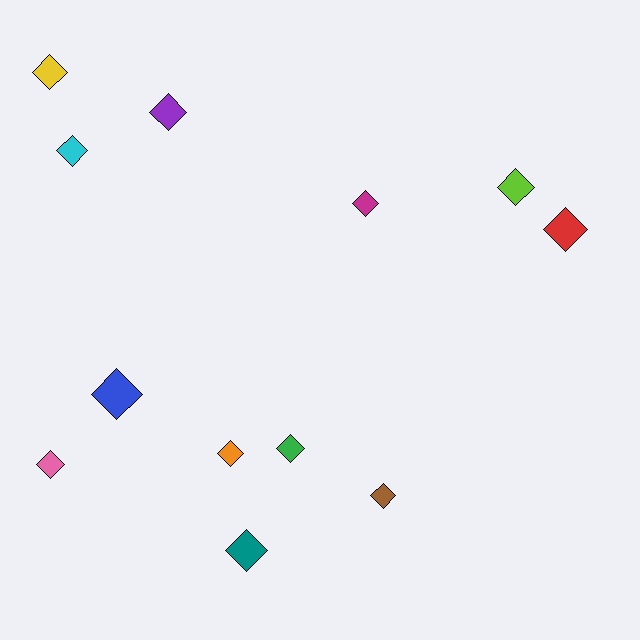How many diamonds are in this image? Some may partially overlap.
There are 12 diamonds.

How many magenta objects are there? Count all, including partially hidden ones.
There is 1 magenta object.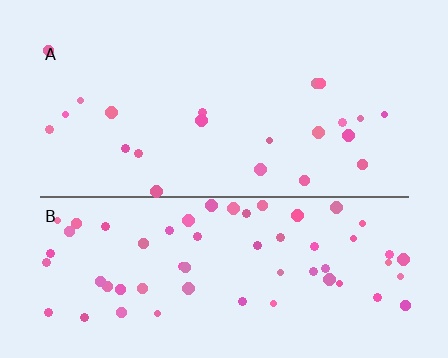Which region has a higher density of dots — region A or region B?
B (the bottom).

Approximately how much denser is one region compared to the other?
Approximately 2.8× — region B over region A.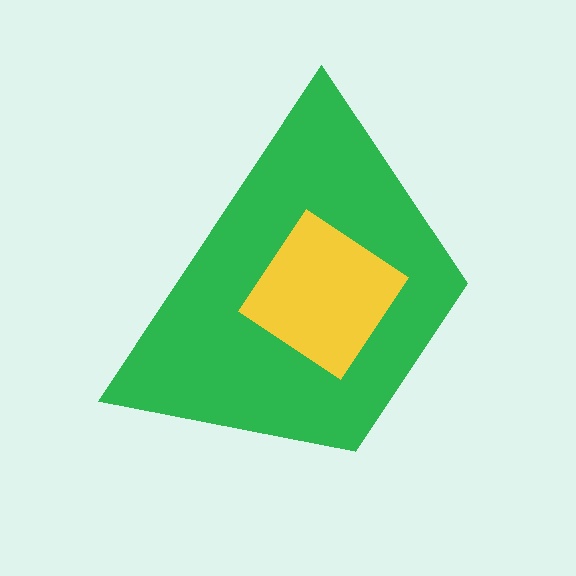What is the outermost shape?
The green trapezoid.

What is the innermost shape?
The yellow diamond.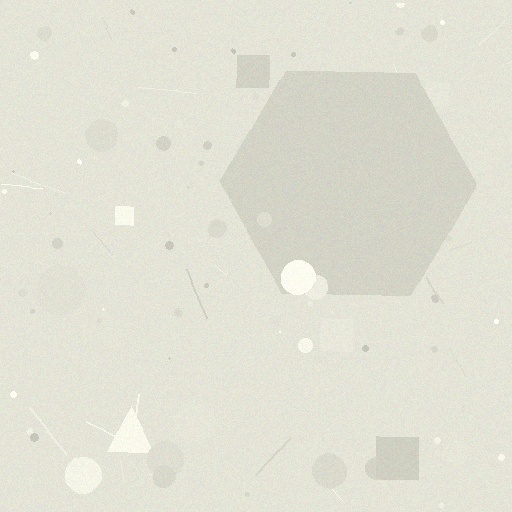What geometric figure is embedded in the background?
A hexagon is embedded in the background.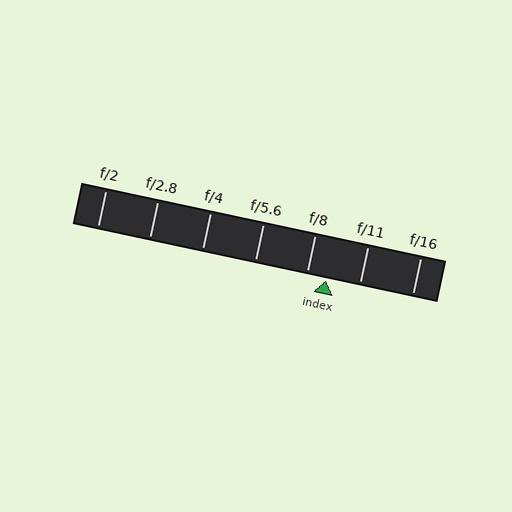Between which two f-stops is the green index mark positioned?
The index mark is between f/8 and f/11.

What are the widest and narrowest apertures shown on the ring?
The widest aperture shown is f/2 and the narrowest is f/16.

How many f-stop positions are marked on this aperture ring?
There are 7 f-stop positions marked.